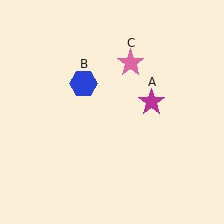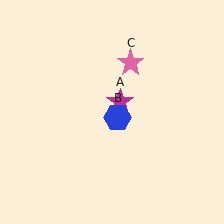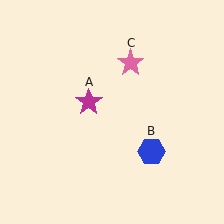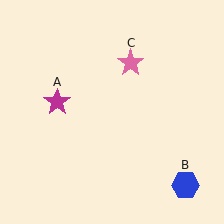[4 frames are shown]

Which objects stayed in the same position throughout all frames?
Pink star (object C) remained stationary.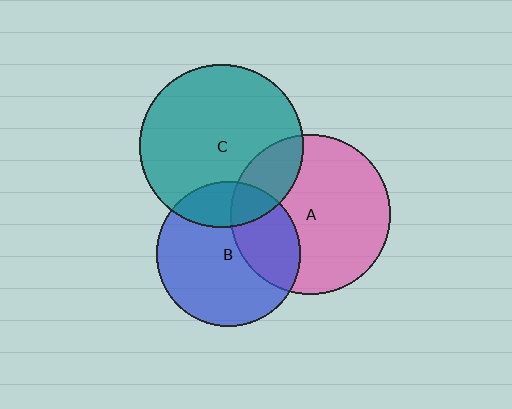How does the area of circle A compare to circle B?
Approximately 1.2 times.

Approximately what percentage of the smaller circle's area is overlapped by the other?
Approximately 30%.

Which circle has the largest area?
Circle C (teal).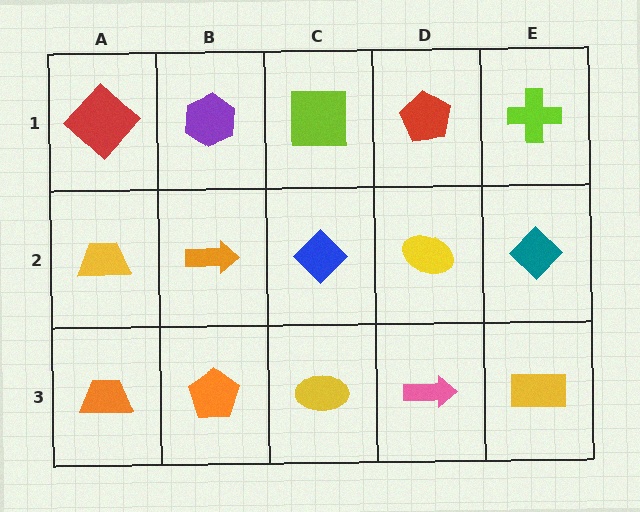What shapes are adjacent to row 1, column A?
A yellow trapezoid (row 2, column A), a purple hexagon (row 1, column B).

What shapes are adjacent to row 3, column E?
A teal diamond (row 2, column E), a pink arrow (row 3, column D).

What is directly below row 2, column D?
A pink arrow.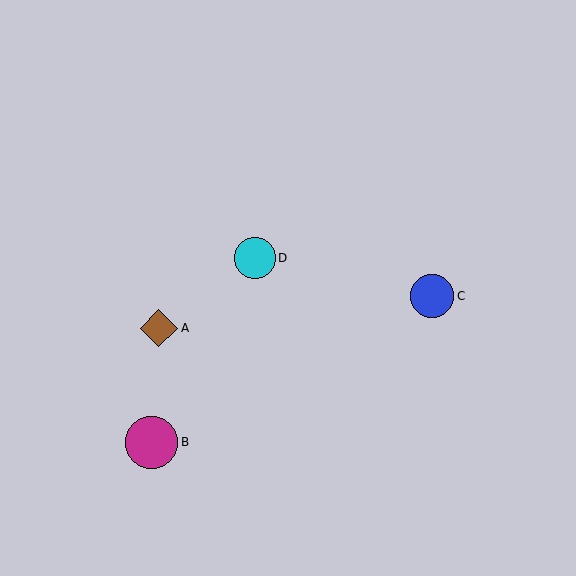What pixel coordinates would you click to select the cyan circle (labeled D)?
Click at (255, 258) to select the cyan circle D.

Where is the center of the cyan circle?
The center of the cyan circle is at (255, 258).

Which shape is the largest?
The magenta circle (labeled B) is the largest.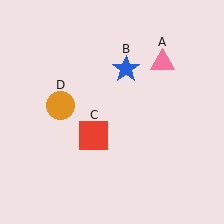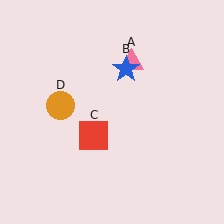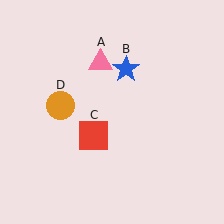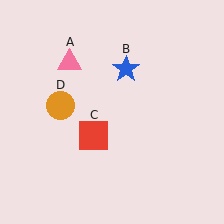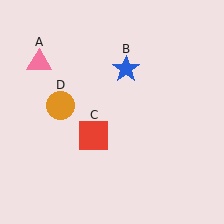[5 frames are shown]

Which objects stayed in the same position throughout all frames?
Blue star (object B) and red square (object C) and orange circle (object D) remained stationary.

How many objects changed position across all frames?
1 object changed position: pink triangle (object A).